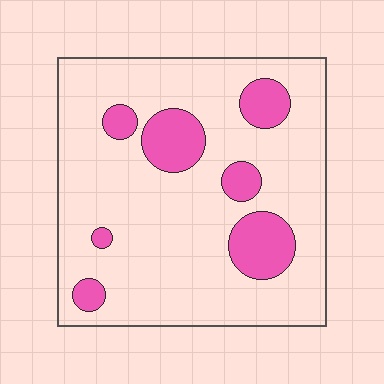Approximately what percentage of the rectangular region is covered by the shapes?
Approximately 15%.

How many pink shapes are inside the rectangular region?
7.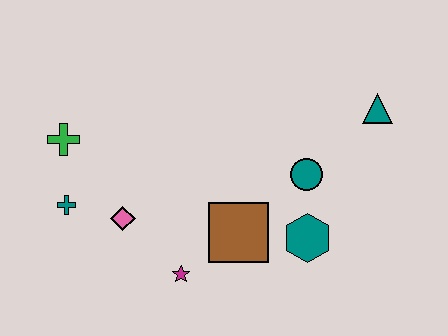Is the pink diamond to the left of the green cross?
No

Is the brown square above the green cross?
No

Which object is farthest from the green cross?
The teal triangle is farthest from the green cross.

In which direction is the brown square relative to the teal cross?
The brown square is to the right of the teal cross.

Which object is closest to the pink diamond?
The teal cross is closest to the pink diamond.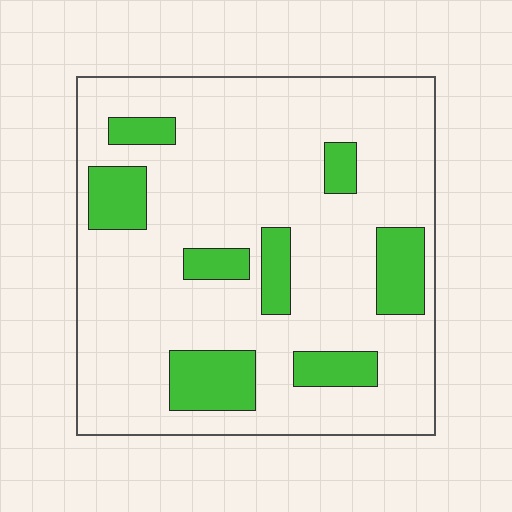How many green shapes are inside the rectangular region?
8.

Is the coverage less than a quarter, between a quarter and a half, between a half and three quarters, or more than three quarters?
Less than a quarter.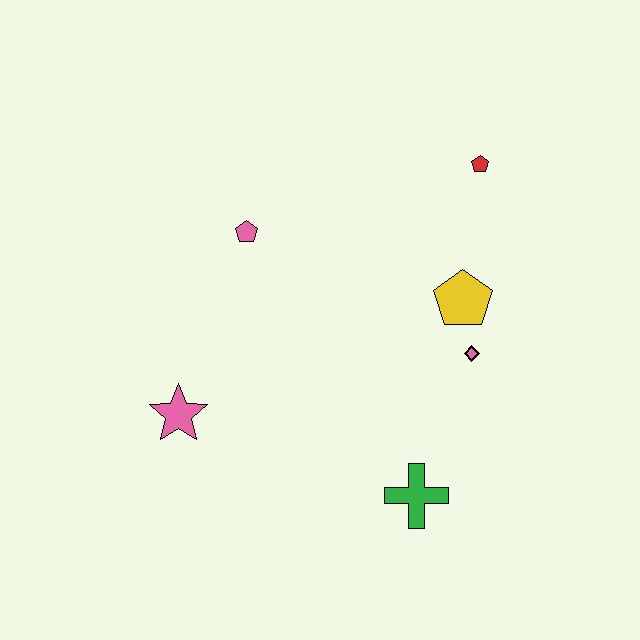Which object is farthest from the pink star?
The red pentagon is farthest from the pink star.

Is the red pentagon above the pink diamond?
Yes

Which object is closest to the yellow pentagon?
The pink diamond is closest to the yellow pentagon.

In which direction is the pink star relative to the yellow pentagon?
The pink star is to the left of the yellow pentagon.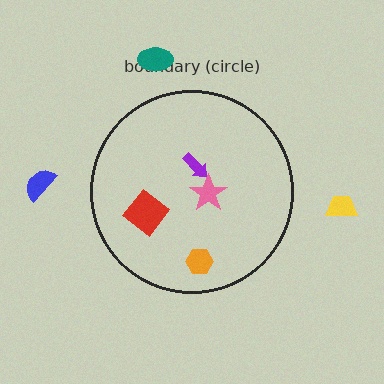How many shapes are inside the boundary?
4 inside, 3 outside.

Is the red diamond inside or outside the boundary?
Inside.